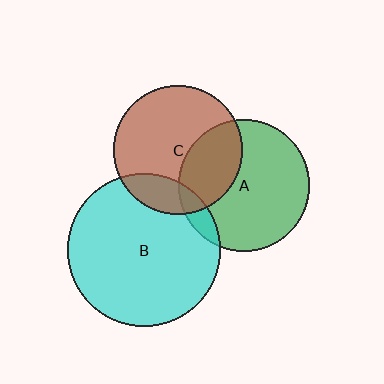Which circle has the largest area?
Circle B (cyan).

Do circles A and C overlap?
Yes.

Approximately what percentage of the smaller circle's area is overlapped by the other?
Approximately 30%.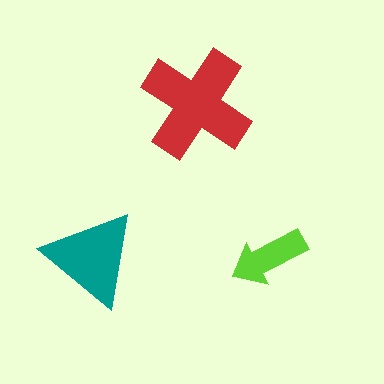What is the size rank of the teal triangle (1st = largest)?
2nd.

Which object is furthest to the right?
The lime arrow is rightmost.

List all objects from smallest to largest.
The lime arrow, the teal triangle, the red cross.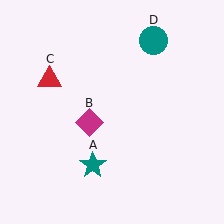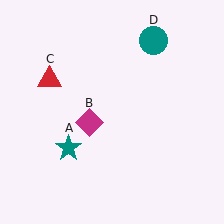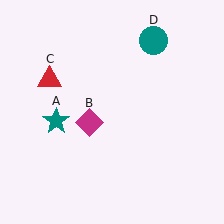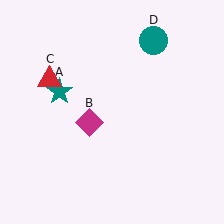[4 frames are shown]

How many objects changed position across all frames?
1 object changed position: teal star (object A).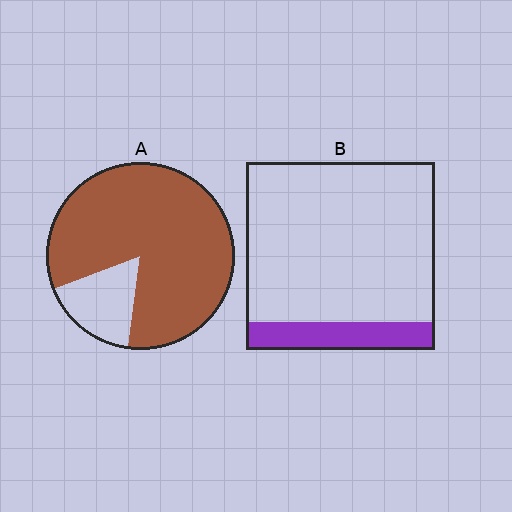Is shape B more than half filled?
No.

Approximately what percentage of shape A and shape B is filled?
A is approximately 85% and B is approximately 15%.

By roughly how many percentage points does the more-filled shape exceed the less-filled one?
By roughly 70 percentage points (A over B).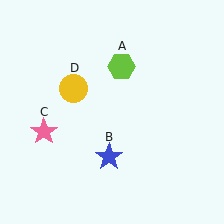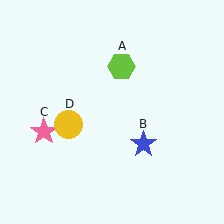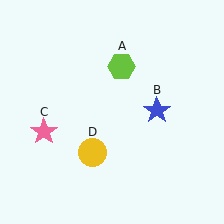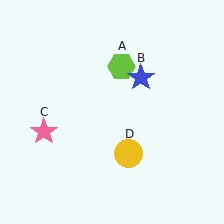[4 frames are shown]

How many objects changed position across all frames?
2 objects changed position: blue star (object B), yellow circle (object D).